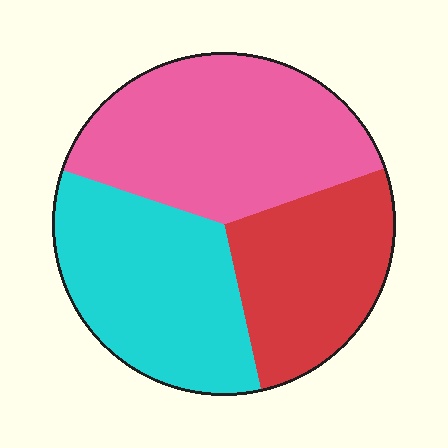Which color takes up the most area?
Pink, at roughly 40%.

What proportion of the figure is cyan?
Cyan covers around 35% of the figure.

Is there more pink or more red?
Pink.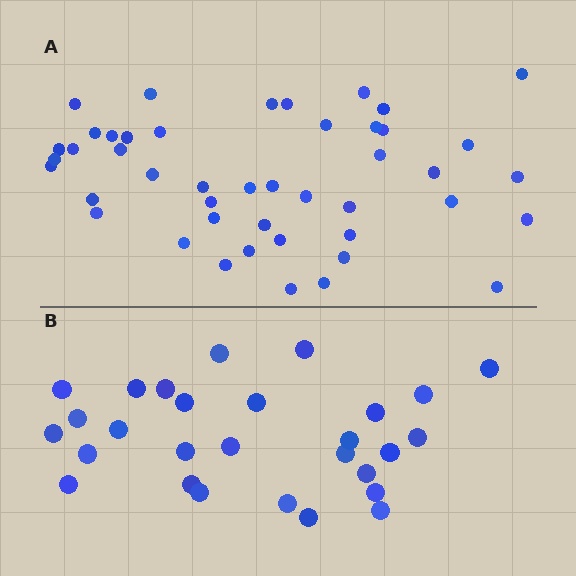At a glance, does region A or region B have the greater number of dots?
Region A (the top region) has more dots.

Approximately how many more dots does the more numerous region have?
Region A has approximately 15 more dots than region B.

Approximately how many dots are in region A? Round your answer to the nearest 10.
About 40 dots. (The exact count is 45, which rounds to 40.)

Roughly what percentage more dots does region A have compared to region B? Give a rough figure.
About 60% more.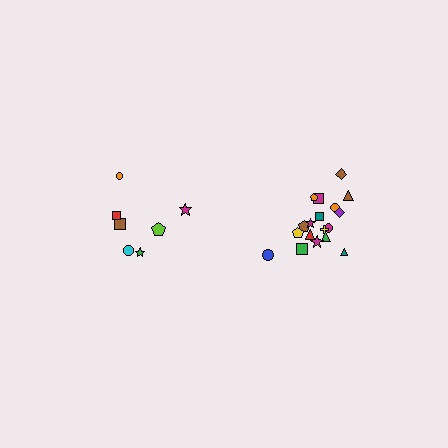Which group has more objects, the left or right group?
The right group.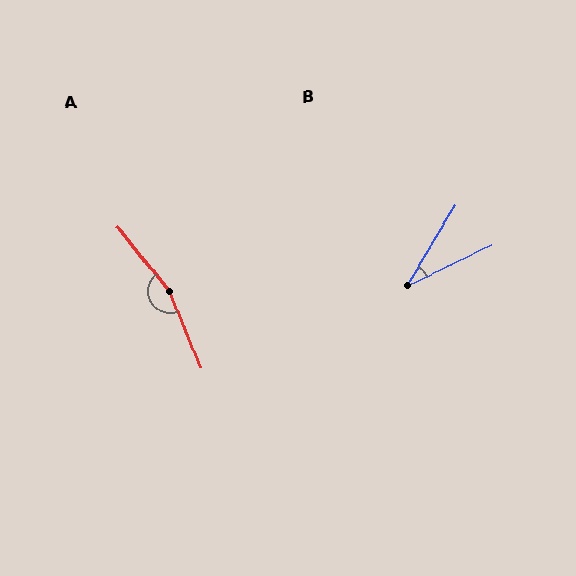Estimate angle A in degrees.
Approximately 163 degrees.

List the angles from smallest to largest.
B (33°), A (163°).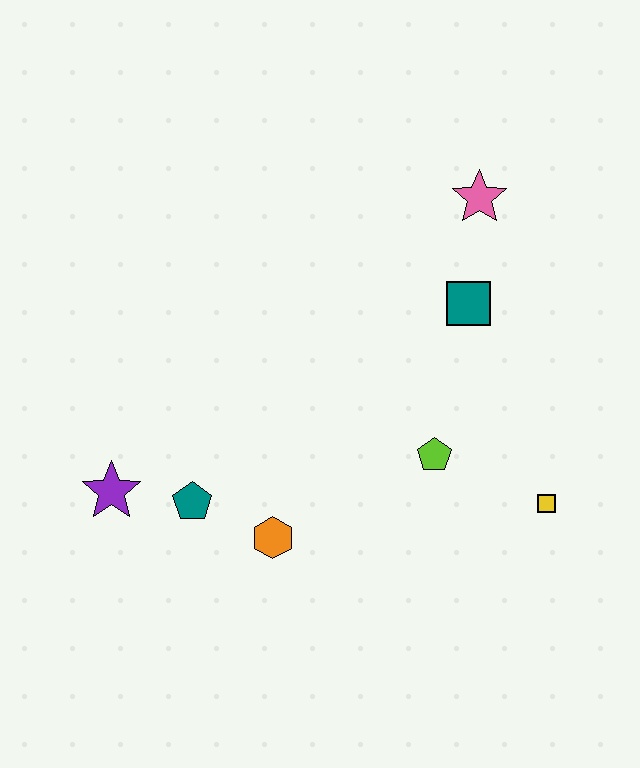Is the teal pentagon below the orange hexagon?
No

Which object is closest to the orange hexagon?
The teal pentagon is closest to the orange hexagon.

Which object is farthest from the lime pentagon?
The purple star is farthest from the lime pentagon.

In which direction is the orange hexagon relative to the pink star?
The orange hexagon is below the pink star.